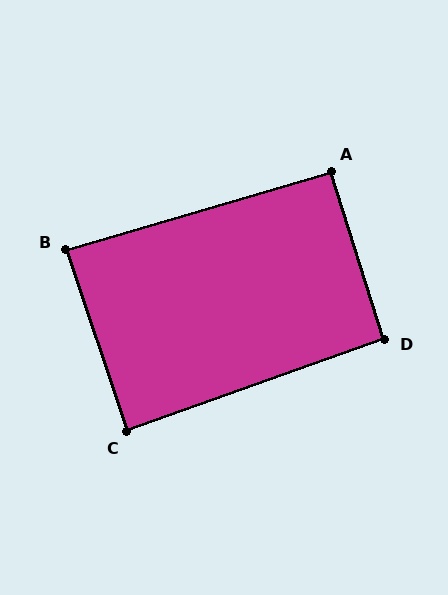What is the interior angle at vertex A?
Approximately 91 degrees (approximately right).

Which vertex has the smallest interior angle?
B, at approximately 88 degrees.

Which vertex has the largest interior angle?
D, at approximately 92 degrees.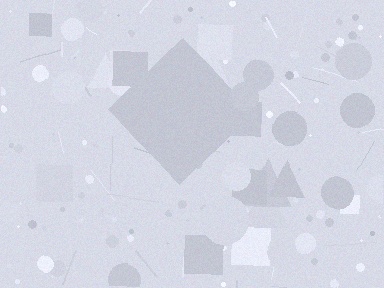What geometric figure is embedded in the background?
A diamond is embedded in the background.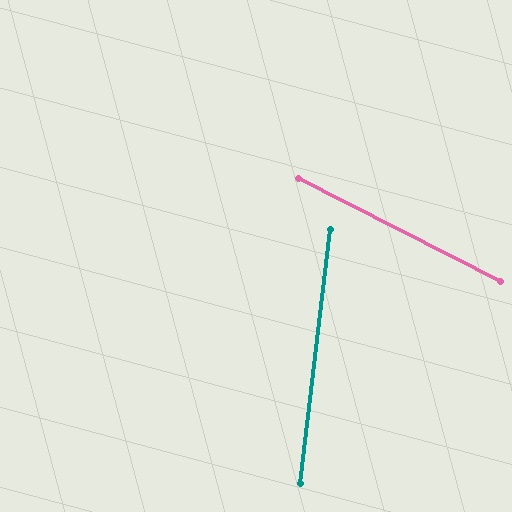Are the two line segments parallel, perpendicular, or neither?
Neither parallel nor perpendicular — they differ by about 70°.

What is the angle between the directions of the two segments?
Approximately 70 degrees.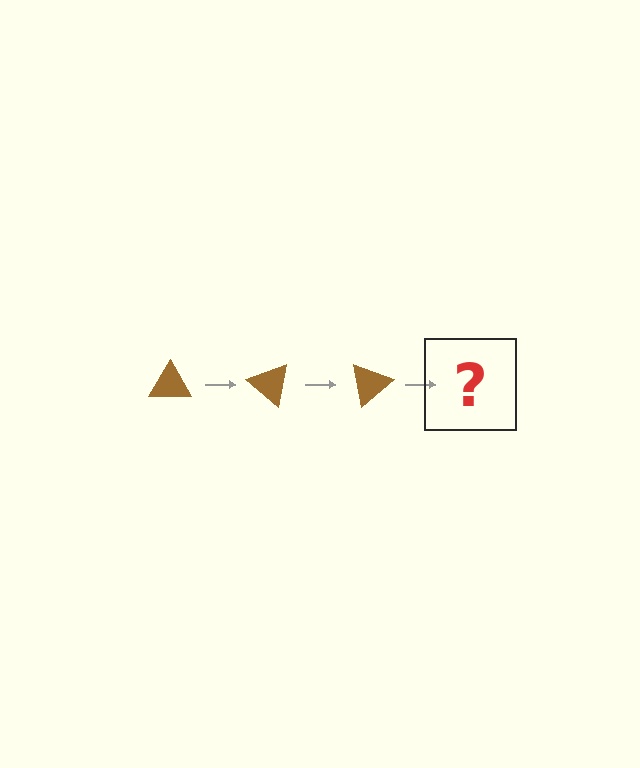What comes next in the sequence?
The next element should be a brown triangle rotated 120 degrees.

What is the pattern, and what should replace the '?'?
The pattern is that the triangle rotates 40 degrees each step. The '?' should be a brown triangle rotated 120 degrees.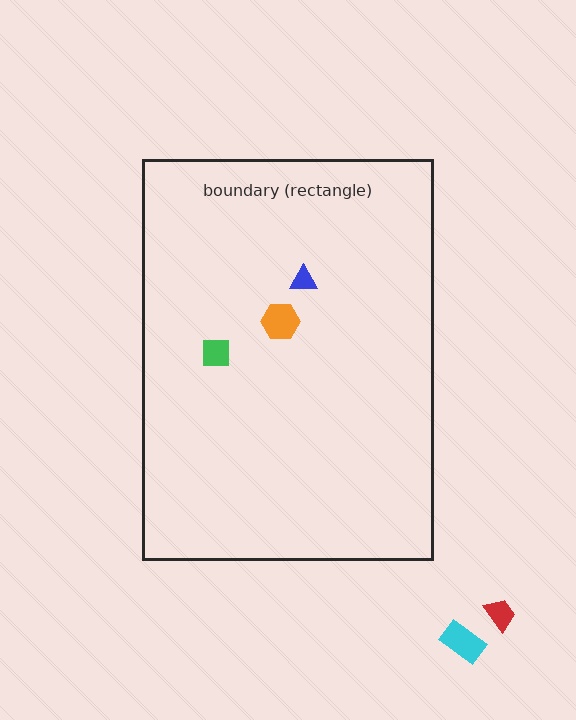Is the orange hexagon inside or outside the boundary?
Inside.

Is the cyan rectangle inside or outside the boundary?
Outside.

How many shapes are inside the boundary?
3 inside, 2 outside.